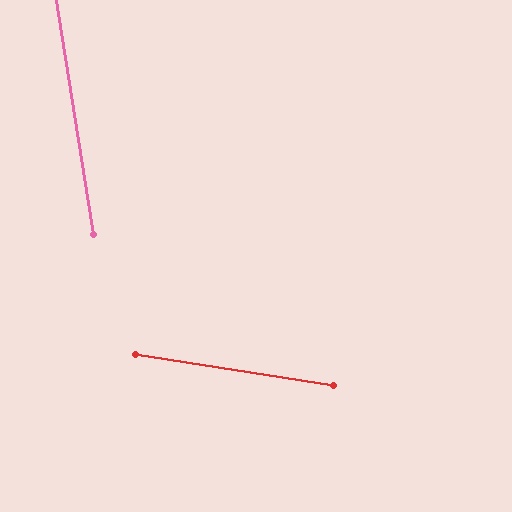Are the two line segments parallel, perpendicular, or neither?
Neither parallel nor perpendicular — they differ by about 72°.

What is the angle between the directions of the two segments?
Approximately 72 degrees.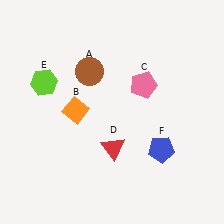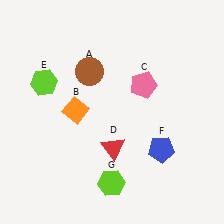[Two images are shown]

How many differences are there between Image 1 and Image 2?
There is 1 difference between the two images.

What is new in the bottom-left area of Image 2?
A lime hexagon (G) was added in the bottom-left area of Image 2.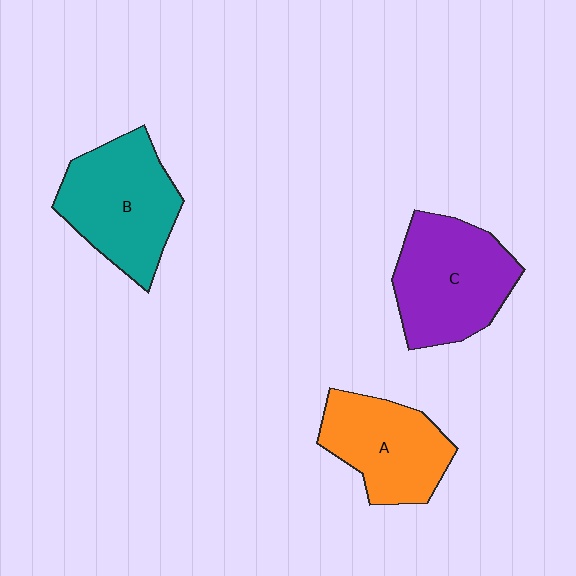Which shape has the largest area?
Shape C (purple).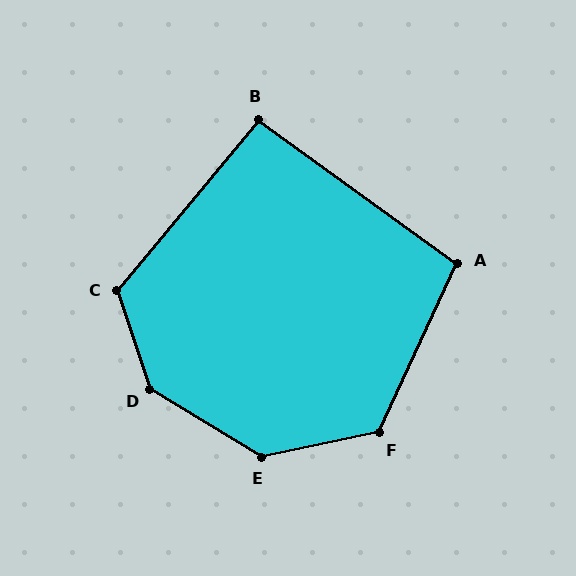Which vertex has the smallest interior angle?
B, at approximately 94 degrees.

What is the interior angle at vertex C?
Approximately 122 degrees (obtuse).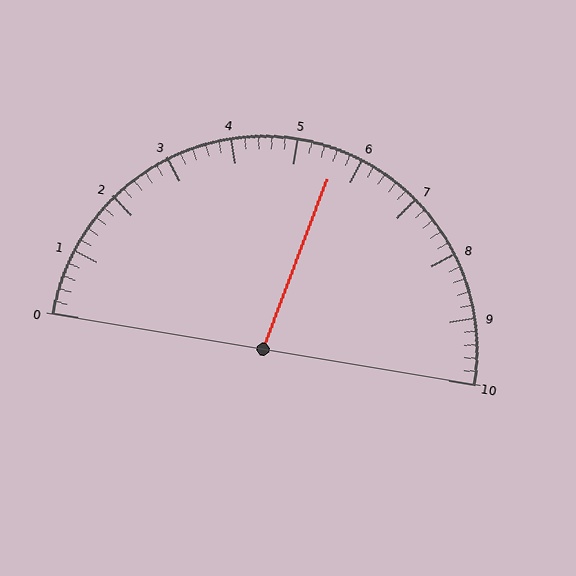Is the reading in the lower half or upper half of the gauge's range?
The reading is in the upper half of the range (0 to 10).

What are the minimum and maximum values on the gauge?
The gauge ranges from 0 to 10.